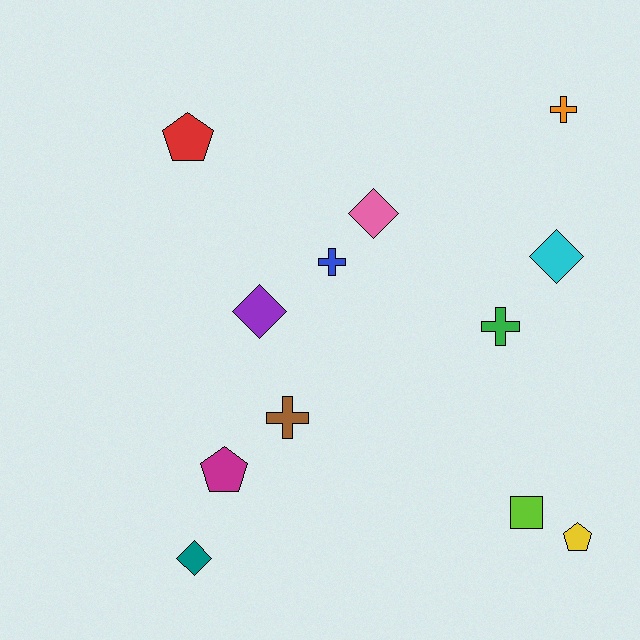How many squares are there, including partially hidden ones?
There is 1 square.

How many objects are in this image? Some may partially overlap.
There are 12 objects.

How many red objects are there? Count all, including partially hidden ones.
There is 1 red object.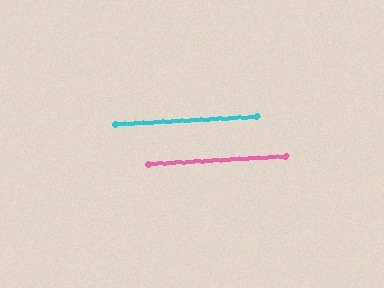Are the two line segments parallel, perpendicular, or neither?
Parallel — their directions differ by only 0.2°.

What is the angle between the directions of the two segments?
Approximately 0 degrees.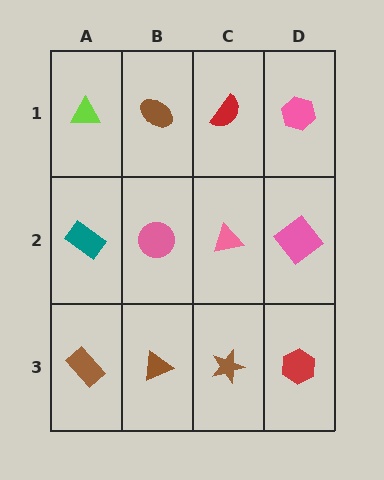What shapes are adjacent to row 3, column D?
A pink diamond (row 2, column D), a brown star (row 3, column C).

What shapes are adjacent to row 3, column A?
A teal rectangle (row 2, column A), a brown triangle (row 3, column B).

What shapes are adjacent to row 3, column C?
A pink triangle (row 2, column C), a brown triangle (row 3, column B), a red hexagon (row 3, column D).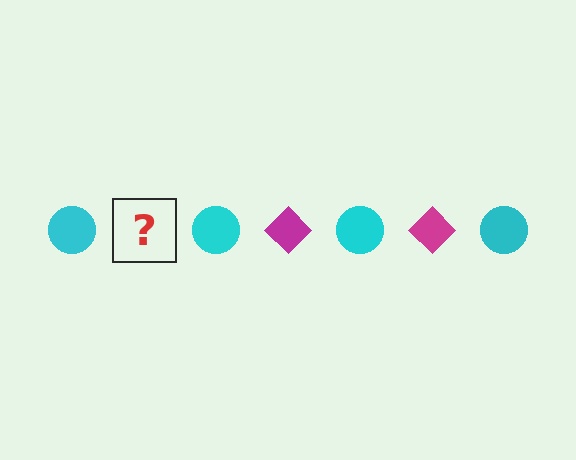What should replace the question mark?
The question mark should be replaced with a magenta diamond.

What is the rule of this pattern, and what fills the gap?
The rule is that the pattern alternates between cyan circle and magenta diamond. The gap should be filled with a magenta diamond.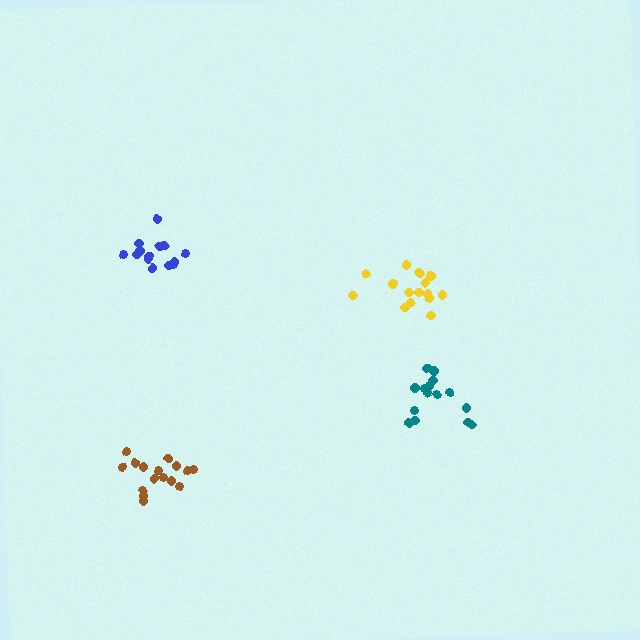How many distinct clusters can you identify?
There are 4 distinct clusters.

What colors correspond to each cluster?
The clusters are colored: brown, blue, yellow, teal.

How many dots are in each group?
Group 1: 16 dots, Group 2: 14 dots, Group 3: 15 dots, Group 4: 16 dots (61 total).